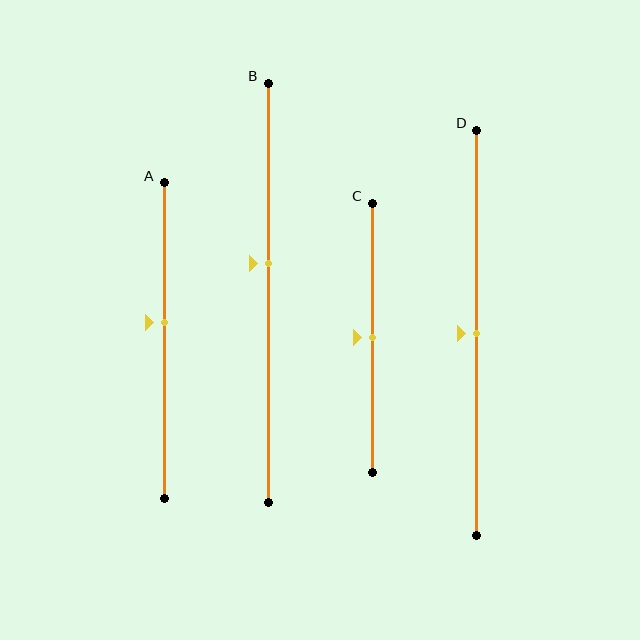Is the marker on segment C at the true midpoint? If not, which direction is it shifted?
Yes, the marker on segment C is at the true midpoint.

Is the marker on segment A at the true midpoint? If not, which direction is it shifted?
No, the marker on segment A is shifted upward by about 6% of the segment length.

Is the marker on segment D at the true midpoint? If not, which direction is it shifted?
Yes, the marker on segment D is at the true midpoint.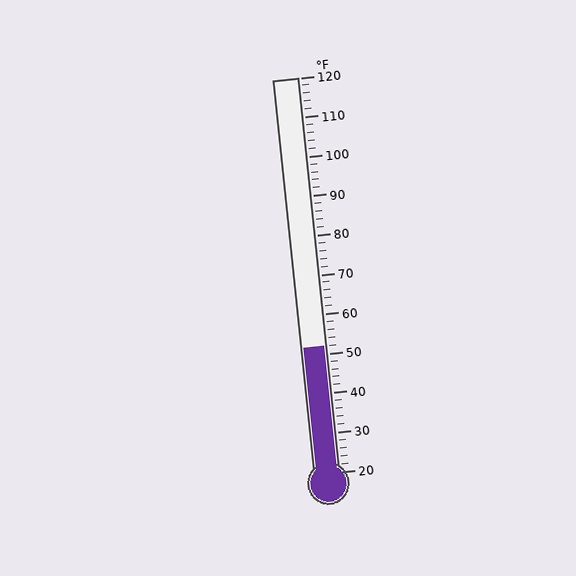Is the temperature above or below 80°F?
The temperature is below 80°F.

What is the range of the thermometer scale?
The thermometer scale ranges from 20°F to 120°F.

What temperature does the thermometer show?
The thermometer shows approximately 52°F.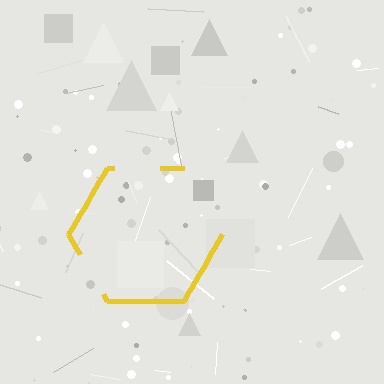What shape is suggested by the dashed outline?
The dashed outline suggests a hexagon.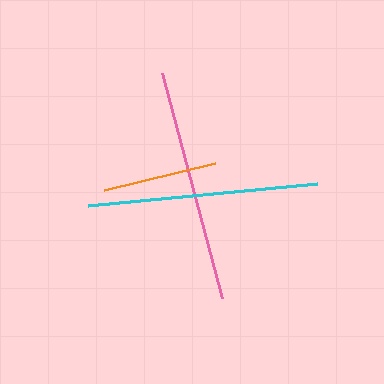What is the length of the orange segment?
The orange segment is approximately 114 pixels long.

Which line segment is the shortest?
The orange line is the shortest at approximately 114 pixels.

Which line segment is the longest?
The pink line is the longest at approximately 232 pixels.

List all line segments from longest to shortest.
From longest to shortest: pink, cyan, orange.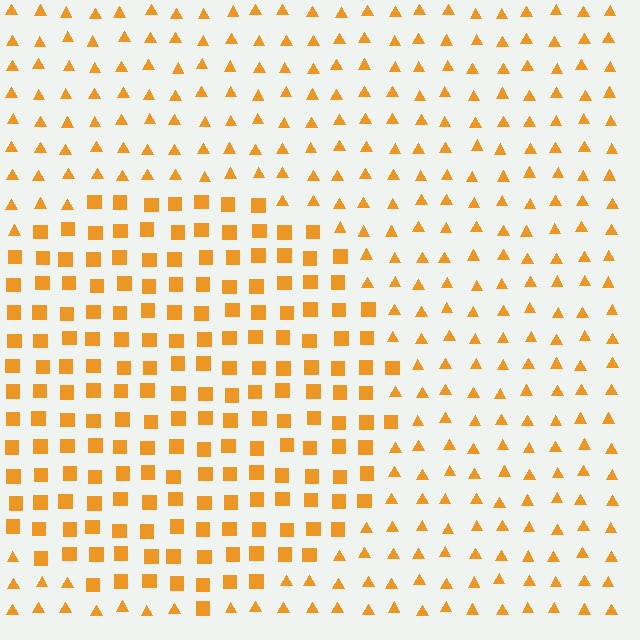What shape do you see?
I see a circle.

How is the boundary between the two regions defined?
The boundary is defined by a change in element shape: squares inside vs. triangles outside. All elements share the same color and spacing.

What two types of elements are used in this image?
The image uses squares inside the circle region and triangles outside it.